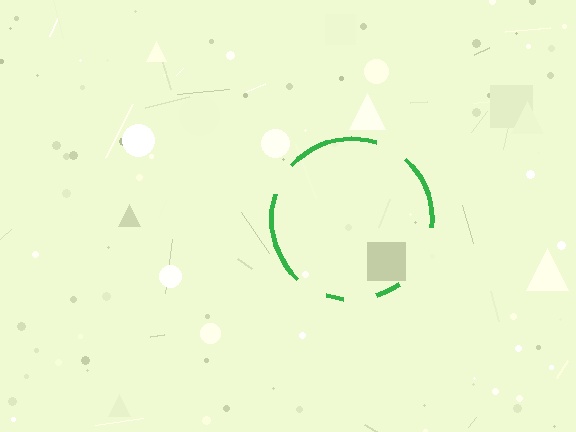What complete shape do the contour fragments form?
The contour fragments form a circle.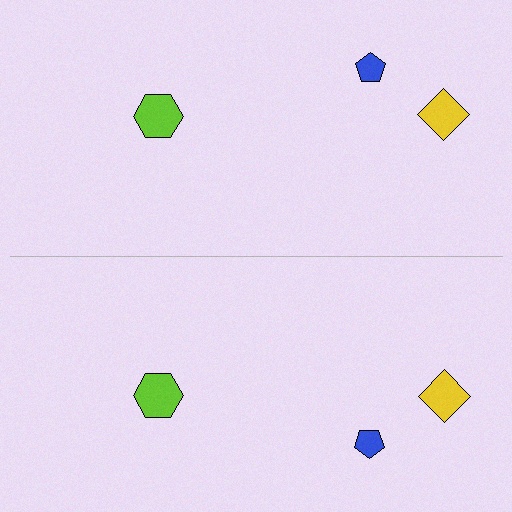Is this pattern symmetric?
Yes, this pattern has bilateral (reflection) symmetry.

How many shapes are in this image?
There are 6 shapes in this image.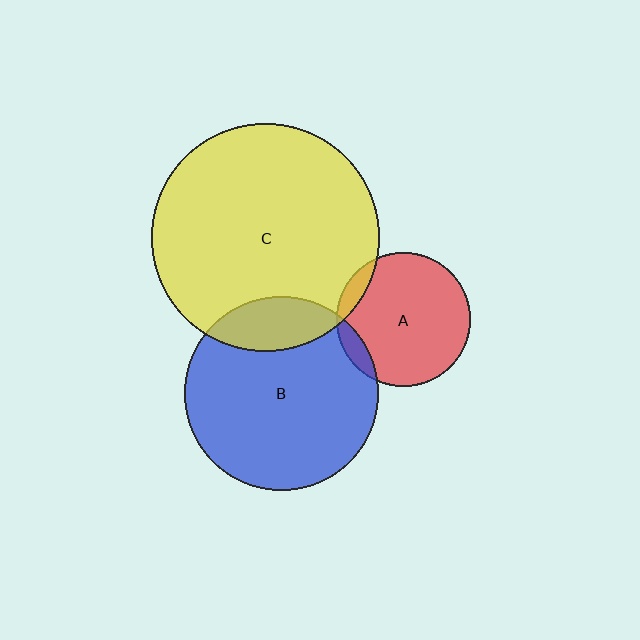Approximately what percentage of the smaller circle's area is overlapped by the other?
Approximately 10%.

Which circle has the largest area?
Circle C (yellow).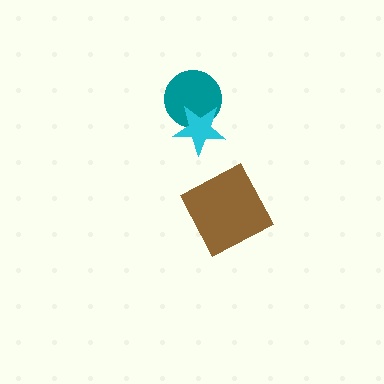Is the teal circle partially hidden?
Yes, it is partially covered by another shape.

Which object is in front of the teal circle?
The cyan star is in front of the teal circle.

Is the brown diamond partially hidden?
No, no other shape covers it.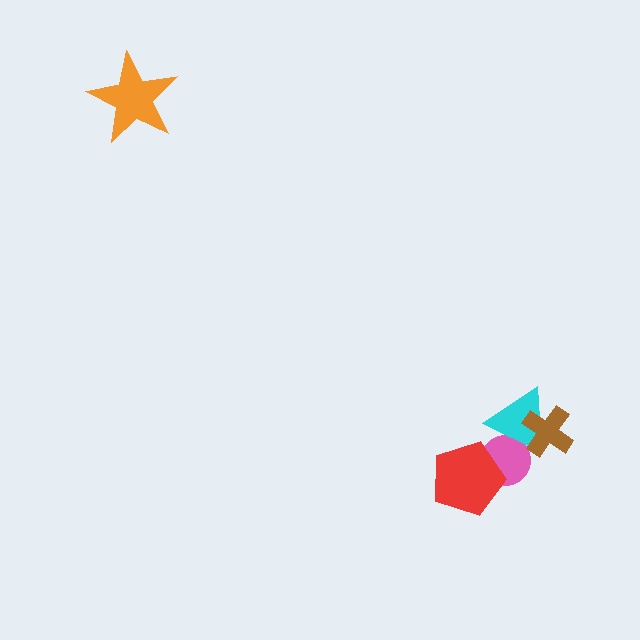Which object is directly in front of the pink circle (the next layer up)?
The cyan triangle is directly in front of the pink circle.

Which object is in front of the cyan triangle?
The brown cross is in front of the cyan triangle.